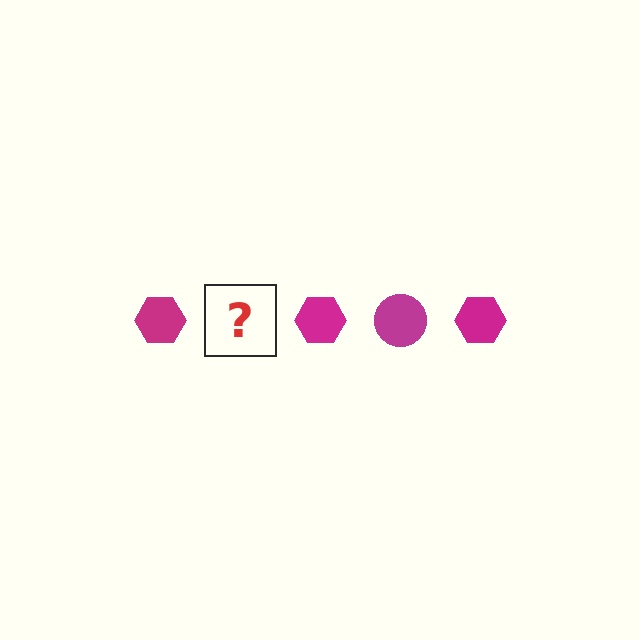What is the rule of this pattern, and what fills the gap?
The rule is that the pattern cycles through hexagon, circle shapes in magenta. The gap should be filled with a magenta circle.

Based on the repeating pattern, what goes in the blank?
The blank should be a magenta circle.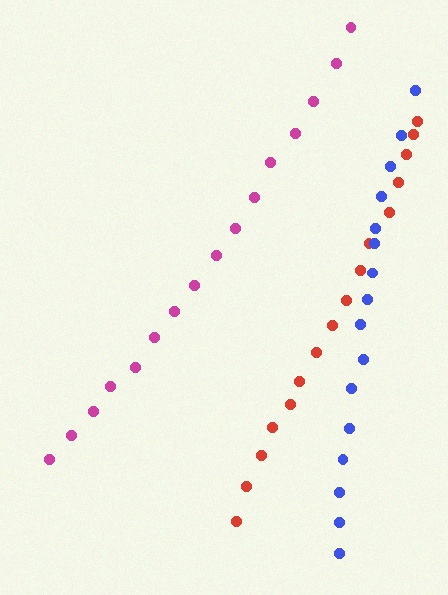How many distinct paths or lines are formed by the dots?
There are 3 distinct paths.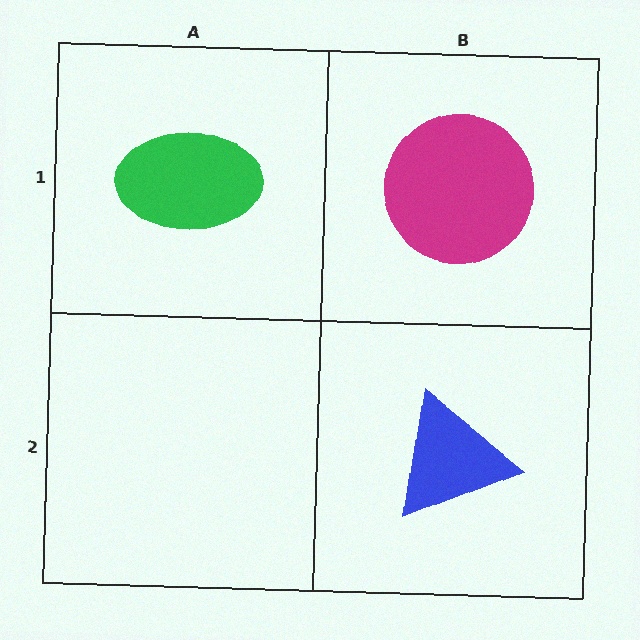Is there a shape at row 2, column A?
No, that cell is empty.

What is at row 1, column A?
A green ellipse.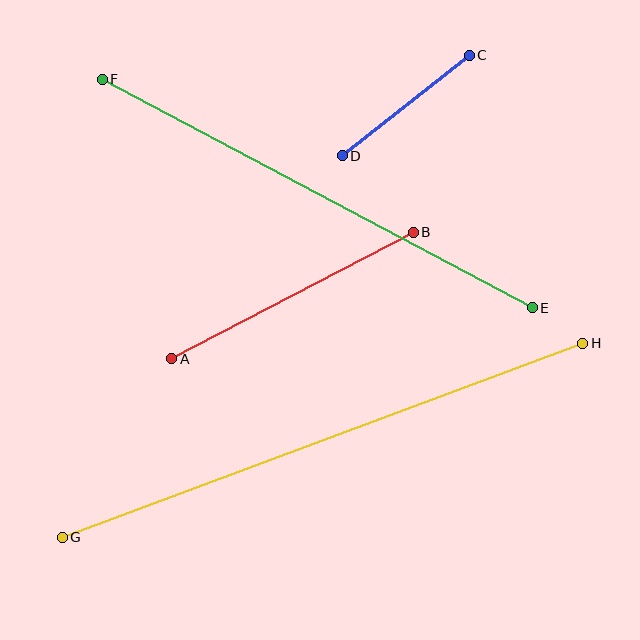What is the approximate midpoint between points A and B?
The midpoint is at approximately (293, 296) pixels.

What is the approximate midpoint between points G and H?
The midpoint is at approximately (323, 440) pixels.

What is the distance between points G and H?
The distance is approximately 556 pixels.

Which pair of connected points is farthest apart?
Points G and H are farthest apart.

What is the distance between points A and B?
The distance is approximately 273 pixels.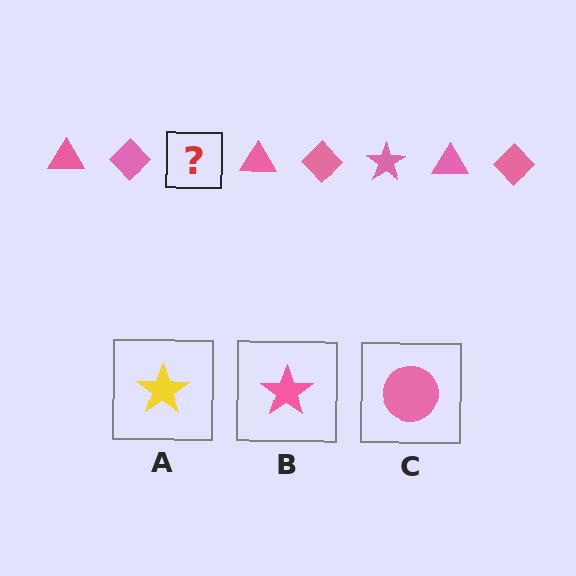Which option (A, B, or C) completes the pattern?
B.